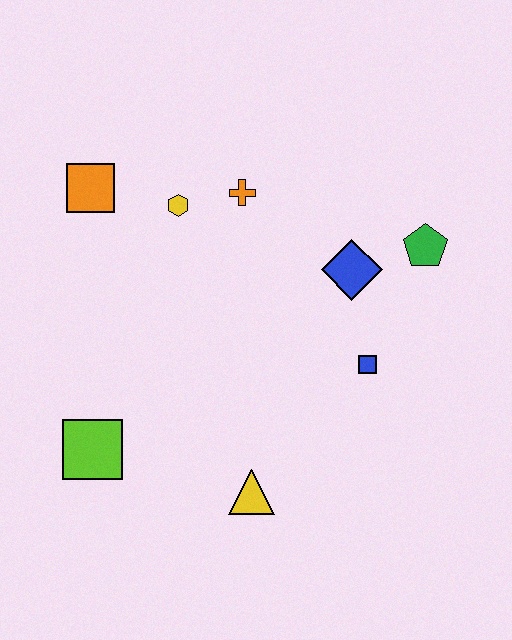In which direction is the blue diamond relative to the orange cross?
The blue diamond is to the right of the orange cross.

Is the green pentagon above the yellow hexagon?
No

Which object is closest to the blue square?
The blue diamond is closest to the blue square.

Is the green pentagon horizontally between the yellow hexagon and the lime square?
No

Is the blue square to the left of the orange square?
No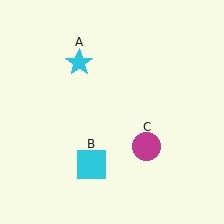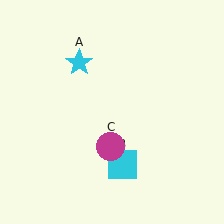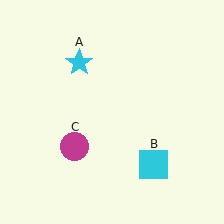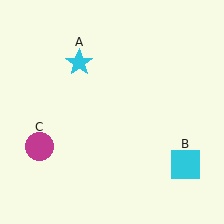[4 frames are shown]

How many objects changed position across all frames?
2 objects changed position: cyan square (object B), magenta circle (object C).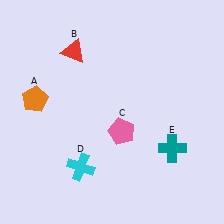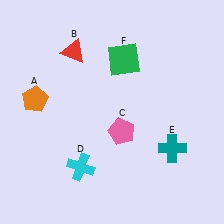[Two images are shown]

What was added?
A green square (F) was added in Image 2.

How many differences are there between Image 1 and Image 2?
There is 1 difference between the two images.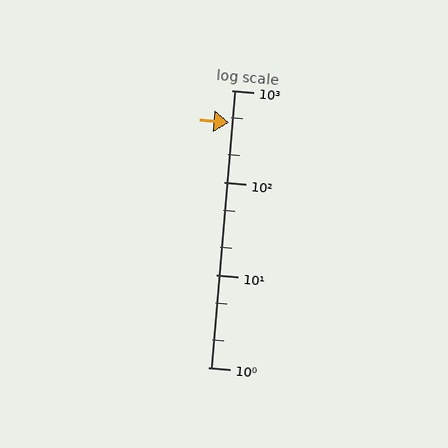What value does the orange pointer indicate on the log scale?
The pointer indicates approximately 450.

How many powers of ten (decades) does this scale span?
The scale spans 3 decades, from 1 to 1000.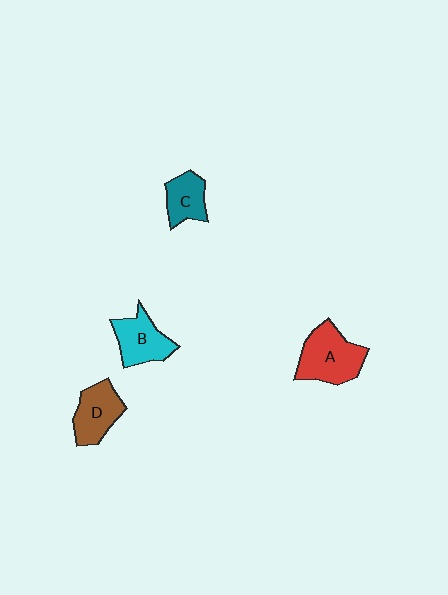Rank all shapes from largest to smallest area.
From largest to smallest: A (red), D (brown), B (cyan), C (teal).